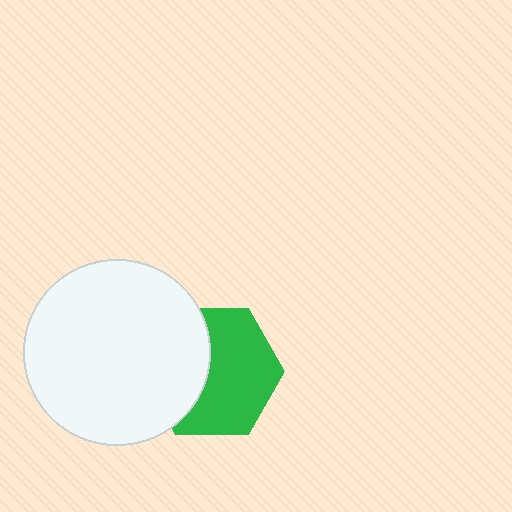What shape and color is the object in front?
The object in front is a white circle.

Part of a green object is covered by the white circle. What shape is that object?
It is a hexagon.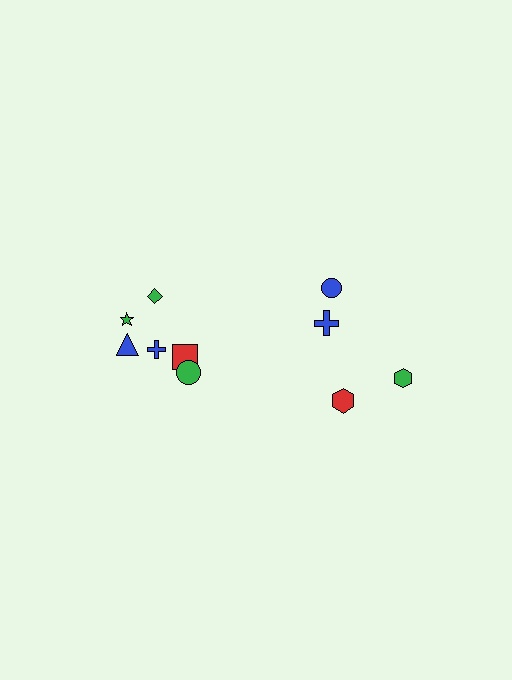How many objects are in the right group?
There are 4 objects.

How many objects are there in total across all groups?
There are 10 objects.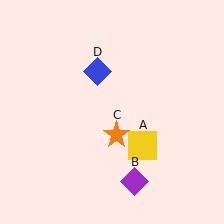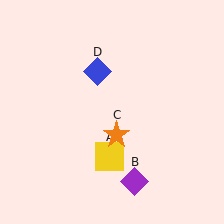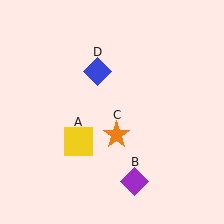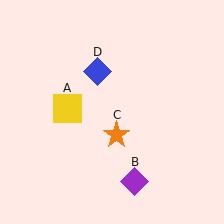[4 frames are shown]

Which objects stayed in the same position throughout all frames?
Purple diamond (object B) and orange star (object C) and blue diamond (object D) remained stationary.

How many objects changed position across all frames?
1 object changed position: yellow square (object A).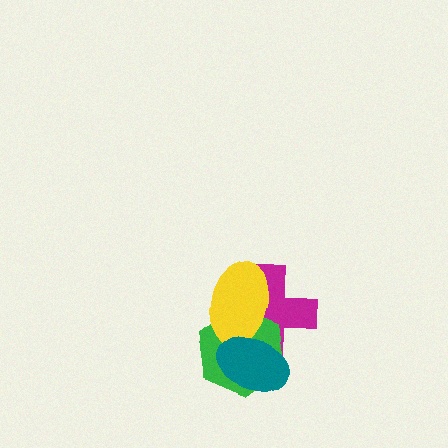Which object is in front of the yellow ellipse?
The teal ellipse is in front of the yellow ellipse.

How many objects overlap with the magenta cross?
3 objects overlap with the magenta cross.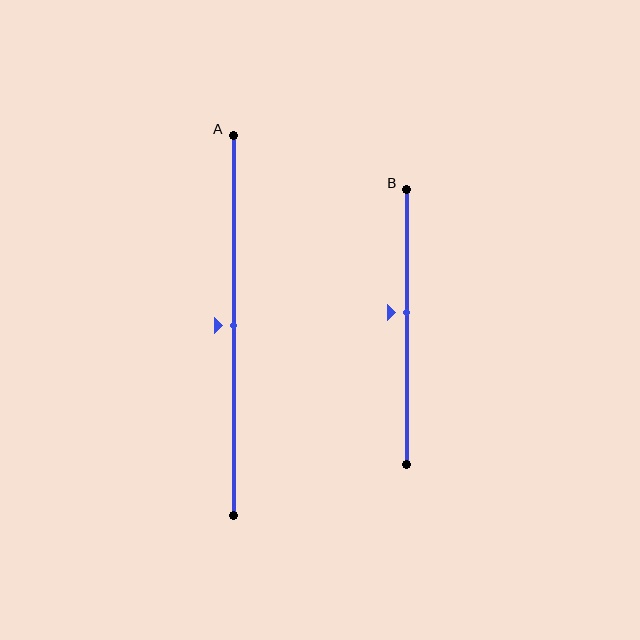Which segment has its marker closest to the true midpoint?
Segment A has its marker closest to the true midpoint.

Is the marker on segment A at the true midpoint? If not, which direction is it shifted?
Yes, the marker on segment A is at the true midpoint.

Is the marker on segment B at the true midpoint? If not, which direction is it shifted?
No, the marker on segment B is shifted upward by about 5% of the segment length.